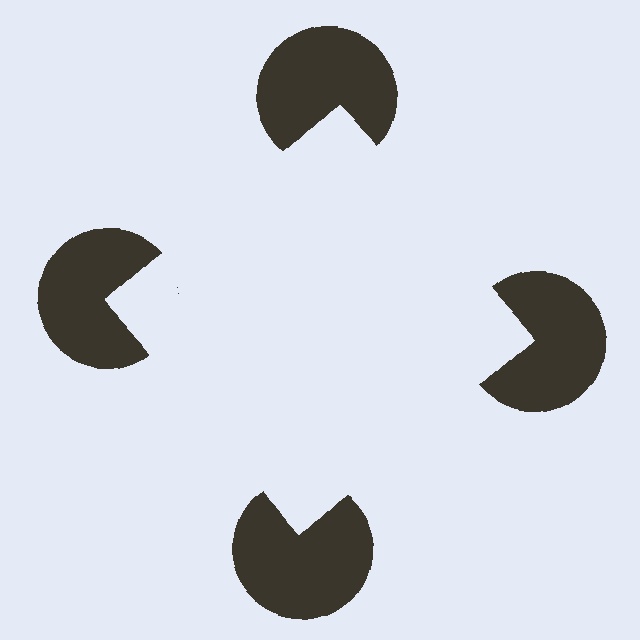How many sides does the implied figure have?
4 sides.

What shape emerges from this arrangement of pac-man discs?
An illusory square — its edges are inferred from the aligned wedge cuts in the pac-man discs, not physically drawn.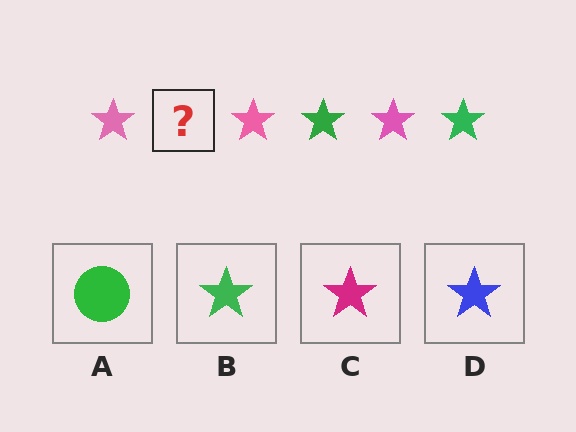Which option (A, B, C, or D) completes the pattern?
B.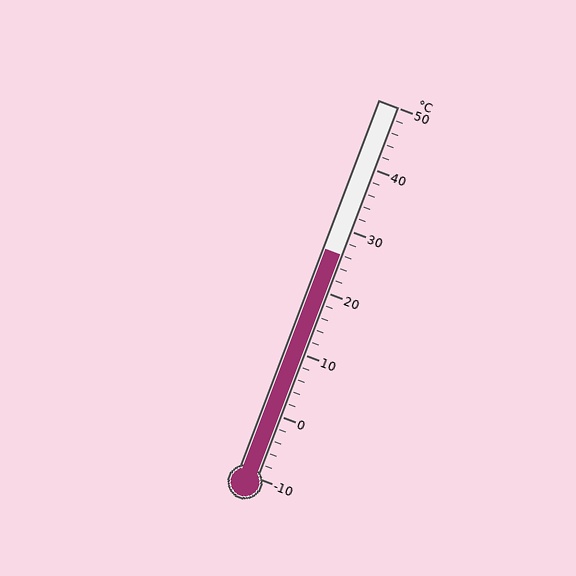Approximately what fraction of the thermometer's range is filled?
The thermometer is filled to approximately 60% of its range.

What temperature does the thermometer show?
The thermometer shows approximately 26°C.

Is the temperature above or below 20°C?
The temperature is above 20°C.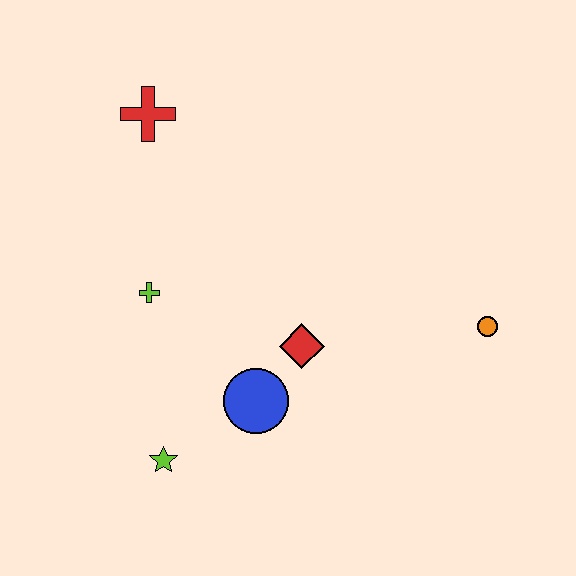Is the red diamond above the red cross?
No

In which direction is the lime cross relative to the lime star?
The lime cross is above the lime star.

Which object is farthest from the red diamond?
The red cross is farthest from the red diamond.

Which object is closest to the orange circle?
The red diamond is closest to the orange circle.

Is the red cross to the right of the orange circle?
No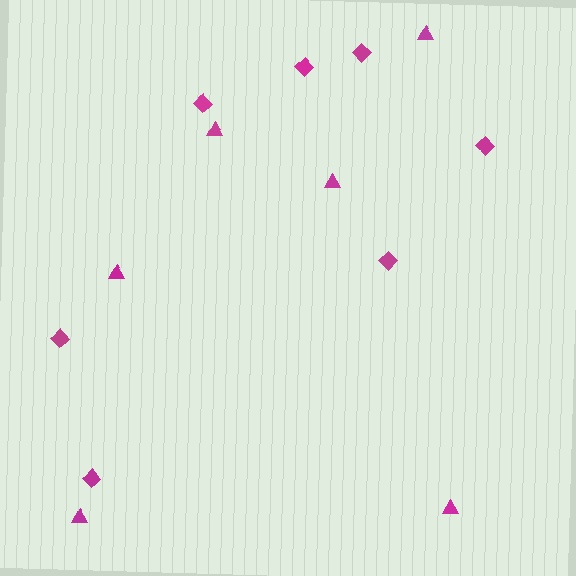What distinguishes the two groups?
There are 2 groups: one group of triangles (6) and one group of diamonds (7).